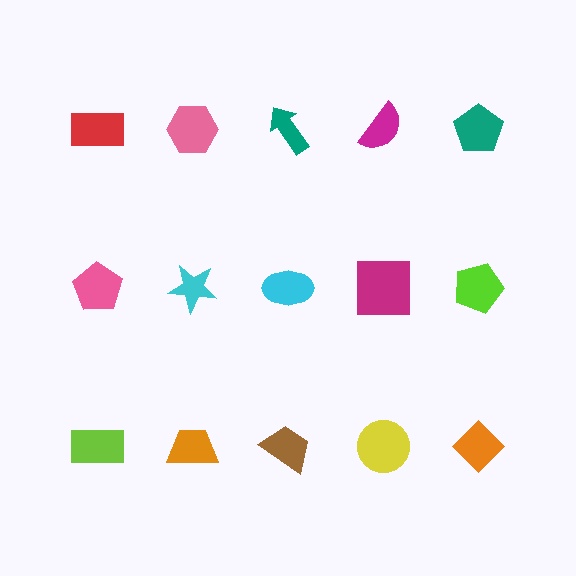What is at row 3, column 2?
An orange trapezoid.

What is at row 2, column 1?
A pink pentagon.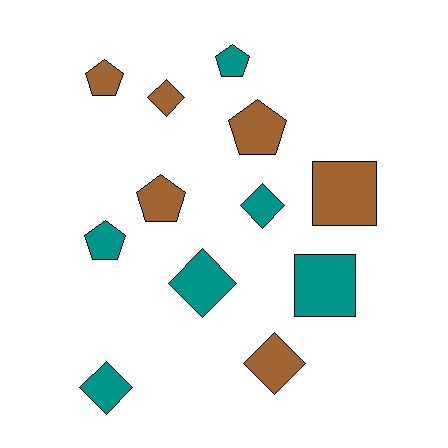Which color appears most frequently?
Teal, with 6 objects.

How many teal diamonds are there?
There are 3 teal diamonds.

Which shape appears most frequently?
Diamond, with 5 objects.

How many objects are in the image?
There are 12 objects.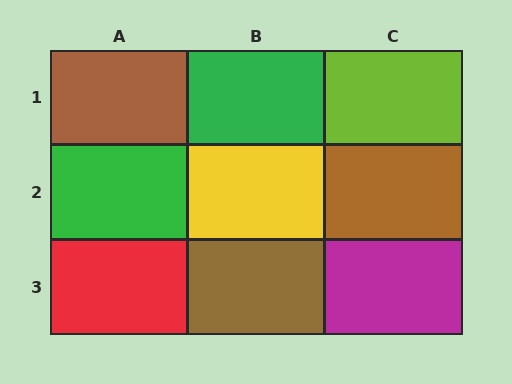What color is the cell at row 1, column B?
Green.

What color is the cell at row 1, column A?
Brown.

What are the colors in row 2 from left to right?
Green, yellow, brown.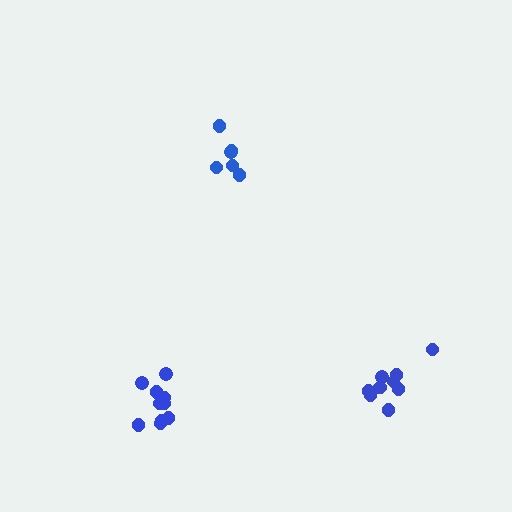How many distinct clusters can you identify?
There are 3 distinct clusters.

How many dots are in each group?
Group 1: 9 dots, Group 2: 6 dots, Group 3: 10 dots (25 total).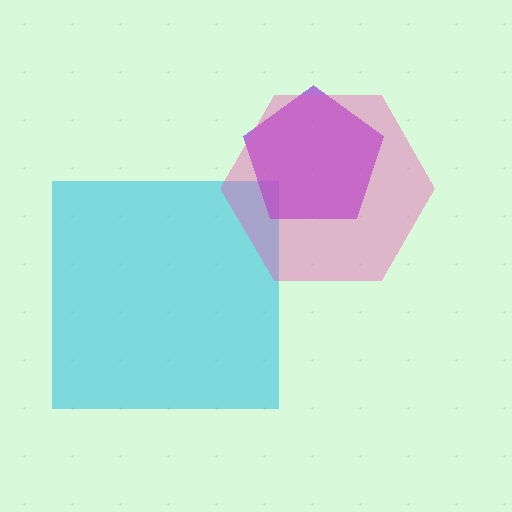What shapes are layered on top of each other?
The layered shapes are: a cyan square, a purple pentagon, a pink hexagon.